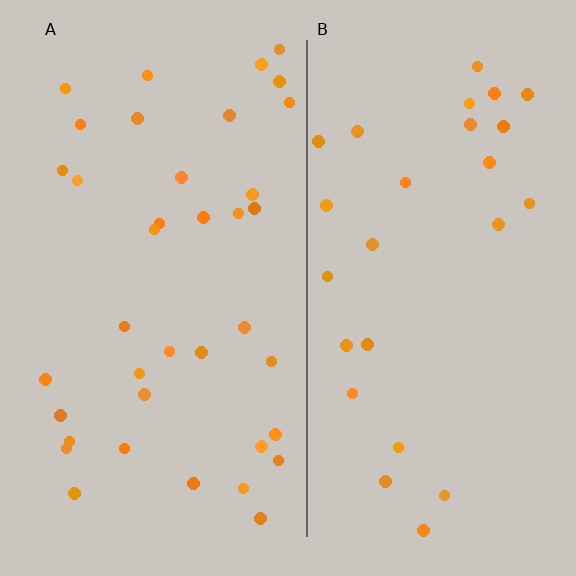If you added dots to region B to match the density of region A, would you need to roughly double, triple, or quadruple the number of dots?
Approximately double.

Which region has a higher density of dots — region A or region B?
A (the left).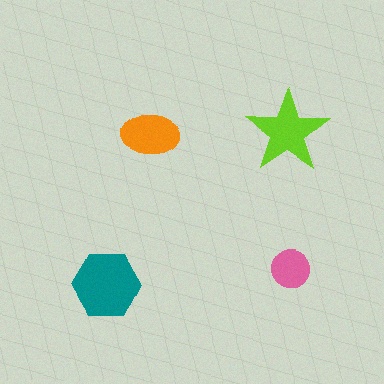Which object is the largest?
The teal hexagon.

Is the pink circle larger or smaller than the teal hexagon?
Smaller.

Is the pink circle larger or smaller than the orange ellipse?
Smaller.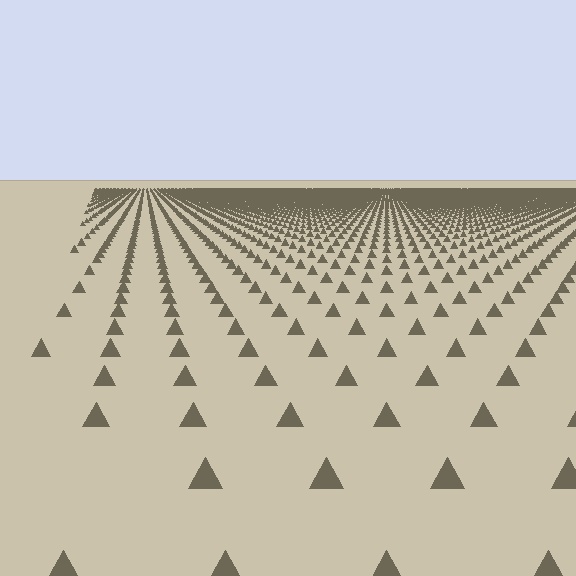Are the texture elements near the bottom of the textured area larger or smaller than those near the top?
Larger. Near the bottom, elements are closer to the viewer and appear at a bigger on-screen size.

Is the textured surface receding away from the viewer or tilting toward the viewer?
The surface is receding away from the viewer. Texture elements get smaller and denser toward the top.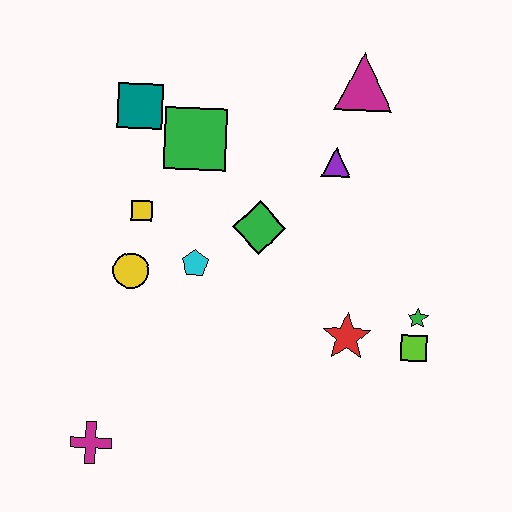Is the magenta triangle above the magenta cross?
Yes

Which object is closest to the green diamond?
The cyan pentagon is closest to the green diamond.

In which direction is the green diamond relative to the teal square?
The green diamond is to the right of the teal square.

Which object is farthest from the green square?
The magenta cross is farthest from the green square.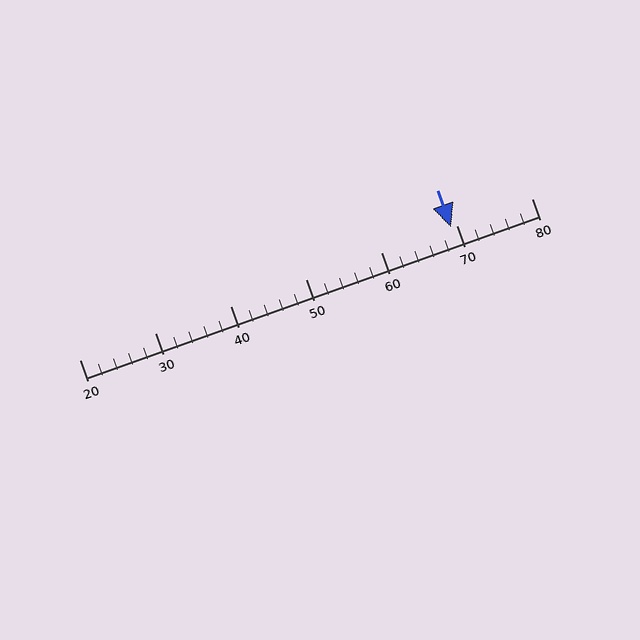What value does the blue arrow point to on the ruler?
The blue arrow points to approximately 69.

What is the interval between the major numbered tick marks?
The major tick marks are spaced 10 units apart.